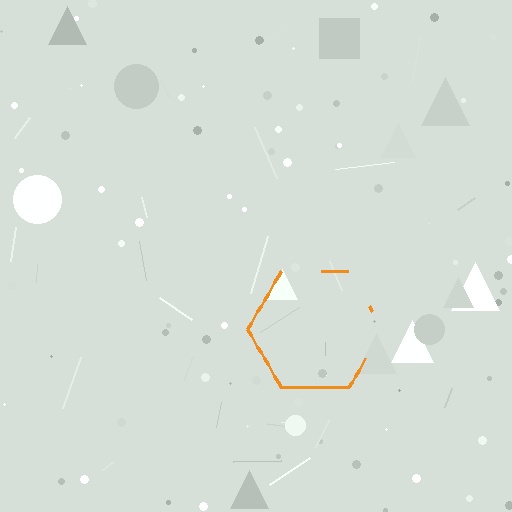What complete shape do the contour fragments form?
The contour fragments form a hexagon.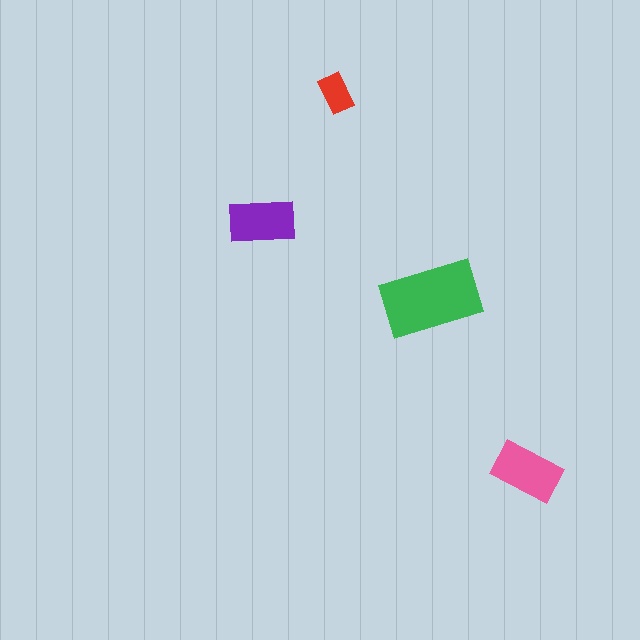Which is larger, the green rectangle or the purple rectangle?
The green one.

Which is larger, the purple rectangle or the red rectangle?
The purple one.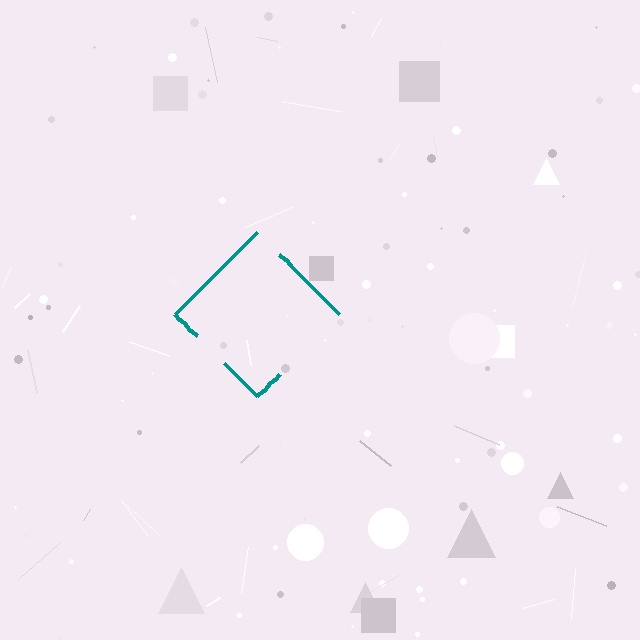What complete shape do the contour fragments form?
The contour fragments form a diamond.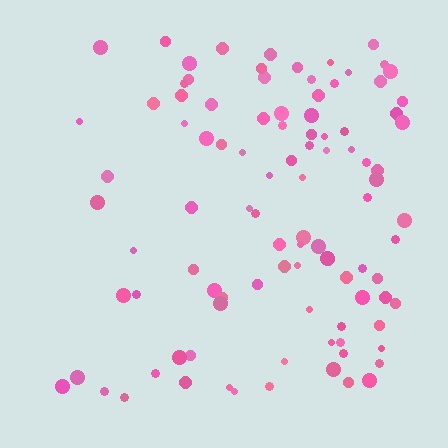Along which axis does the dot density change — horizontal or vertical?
Horizontal.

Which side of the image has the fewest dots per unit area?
The left.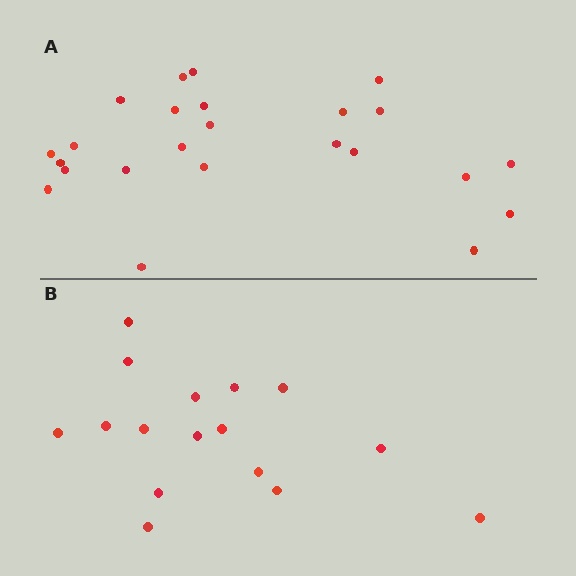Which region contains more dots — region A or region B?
Region A (the top region) has more dots.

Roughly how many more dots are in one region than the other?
Region A has roughly 8 or so more dots than region B.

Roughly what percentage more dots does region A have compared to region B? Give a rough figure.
About 50% more.